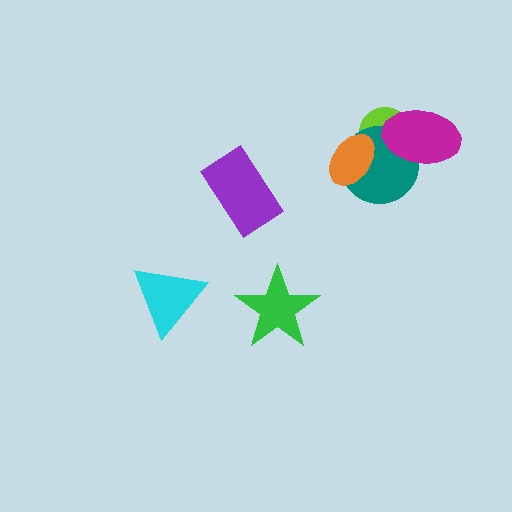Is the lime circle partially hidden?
Yes, it is partially covered by another shape.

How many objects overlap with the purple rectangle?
0 objects overlap with the purple rectangle.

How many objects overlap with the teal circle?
3 objects overlap with the teal circle.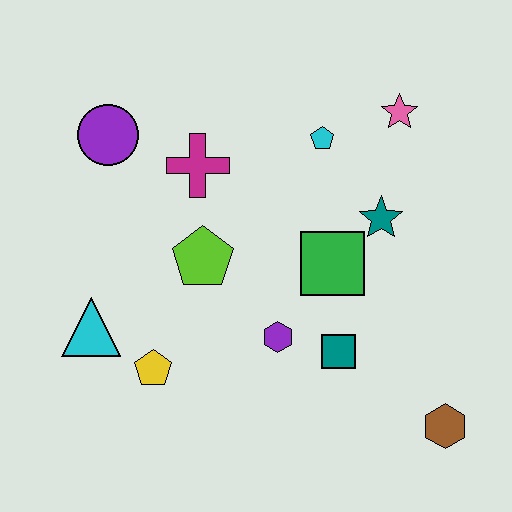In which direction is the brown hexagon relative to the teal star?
The brown hexagon is below the teal star.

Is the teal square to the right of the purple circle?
Yes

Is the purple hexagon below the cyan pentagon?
Yes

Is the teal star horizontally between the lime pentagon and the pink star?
Yes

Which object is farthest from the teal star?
The cyan triangle is farthest from the teal star.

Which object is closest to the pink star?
The cyan pentagon is closest to the pink star.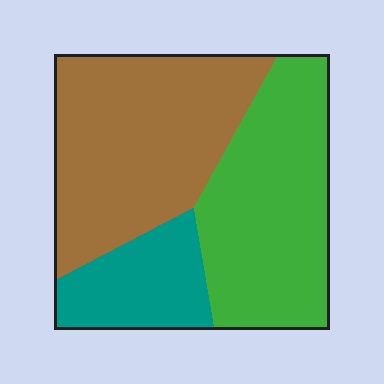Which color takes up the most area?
Brown, at roughly 45%.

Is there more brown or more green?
Brown.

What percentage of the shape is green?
Green covers about 40% of the shape.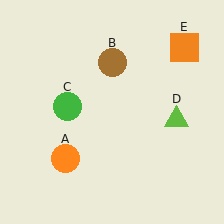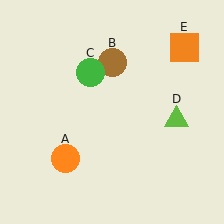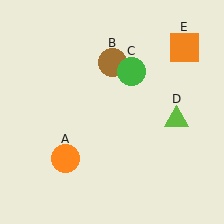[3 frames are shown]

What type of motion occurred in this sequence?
The green circle (object C) rotated clockwise around the center of the scene.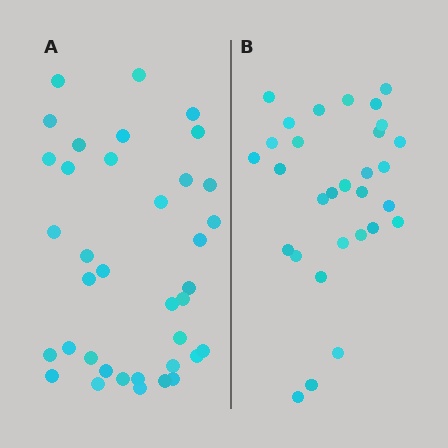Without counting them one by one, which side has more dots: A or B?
Region A (the left region) has more dots.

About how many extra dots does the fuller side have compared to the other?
Region A has roughly 8 or so more dots than region B.